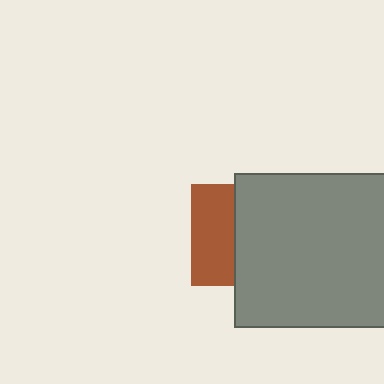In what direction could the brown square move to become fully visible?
The brown square could move left. That would shift it out from behind the gray square entirely.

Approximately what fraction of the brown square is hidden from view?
Roughly 59% of the brown square is hidden behind the gray square.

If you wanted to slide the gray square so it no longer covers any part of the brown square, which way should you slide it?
Slide it right — that is the most direct way to separate the two shapes.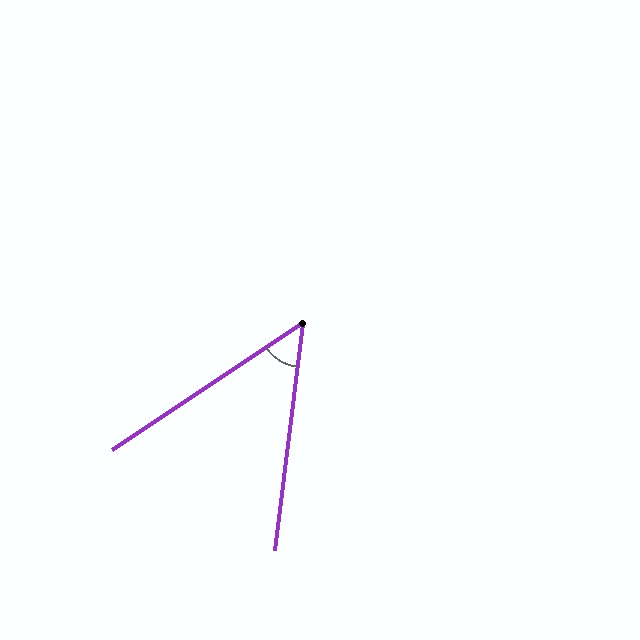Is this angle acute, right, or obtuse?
It is acute.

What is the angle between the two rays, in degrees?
Approximately 49 degrees.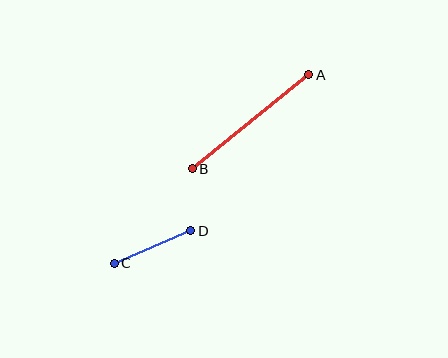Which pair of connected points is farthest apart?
Points A and B are farthest apart.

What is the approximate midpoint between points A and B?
The midpoint is at approximately (251, 122) pixels.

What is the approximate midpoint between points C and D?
The midpoint is at approximately (153, 247) pixels.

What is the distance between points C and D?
The distance is approximately 83 pixels.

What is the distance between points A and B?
The distance is approximately 149 pixels.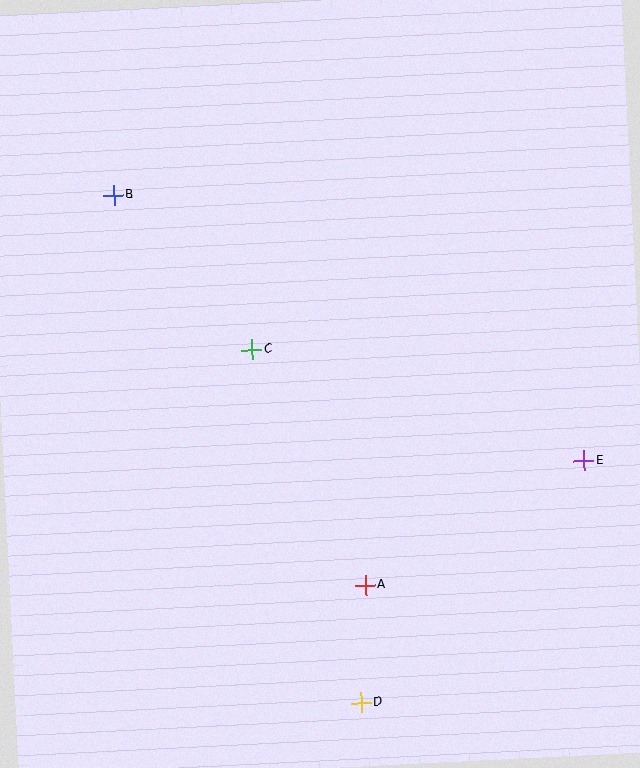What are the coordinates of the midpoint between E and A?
The midpoint between E and A is at (475, 523).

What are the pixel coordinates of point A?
Point A is at (365, 585).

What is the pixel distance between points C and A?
The distance between C and A is 261 pixels.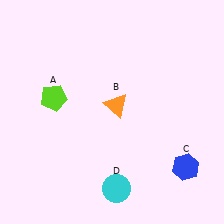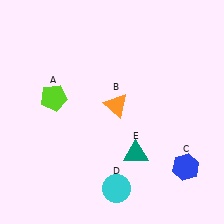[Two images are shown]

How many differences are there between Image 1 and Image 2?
There is 1 difference between the two images.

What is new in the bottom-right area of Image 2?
A teal triangle (E) was added in the bottom-right area of Image 2.